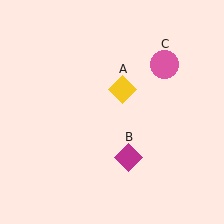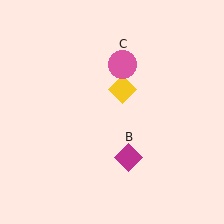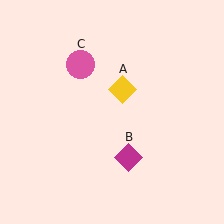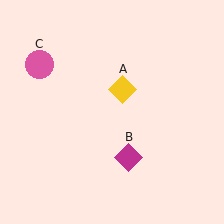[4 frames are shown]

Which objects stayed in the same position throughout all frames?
Yellow diamond (object A) and magenta diamond (object B) remained stationary.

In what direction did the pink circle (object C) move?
The pink circle (object C) moved left.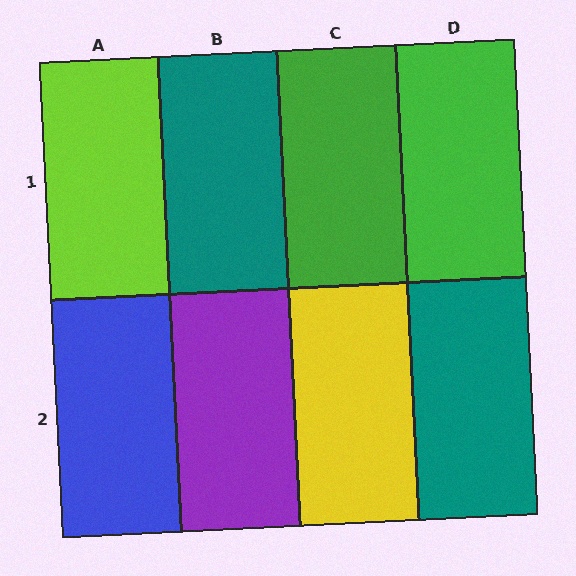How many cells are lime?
1 cell is lime.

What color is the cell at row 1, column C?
Green.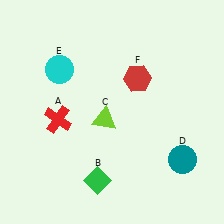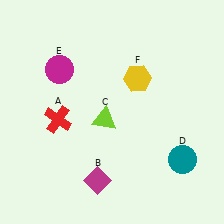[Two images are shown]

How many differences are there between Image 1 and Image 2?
There are 3 differences between the two images.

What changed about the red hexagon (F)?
In Image 1, F is red. In Image 2, it changed to yellow.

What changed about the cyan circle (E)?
In Image 1, E is cyan. In Image 2, it changed to magenta.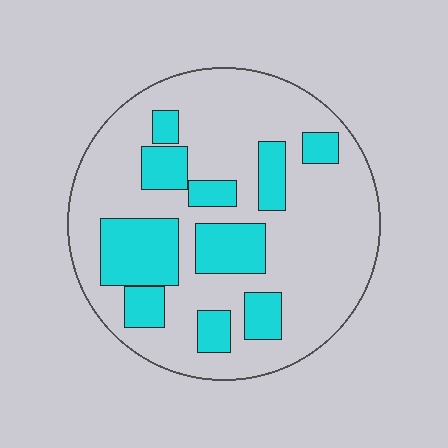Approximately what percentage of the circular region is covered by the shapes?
Approximately 30%.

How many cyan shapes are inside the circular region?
10.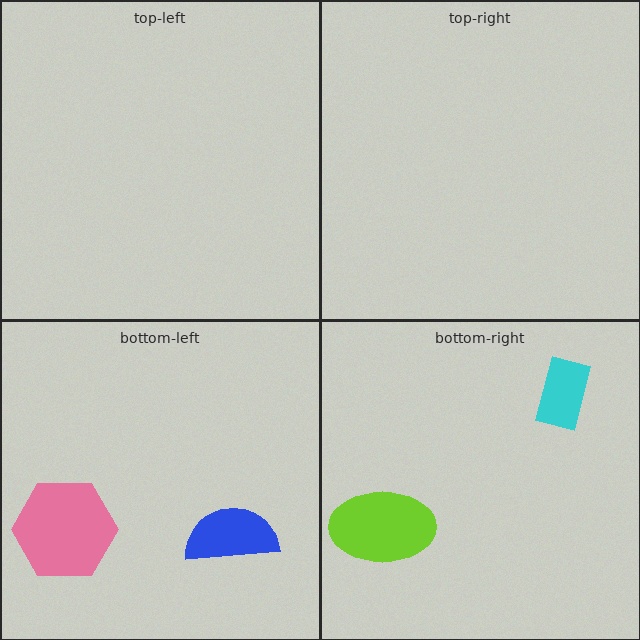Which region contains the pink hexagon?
The bottom-left region.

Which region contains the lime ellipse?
The bottom-right region.